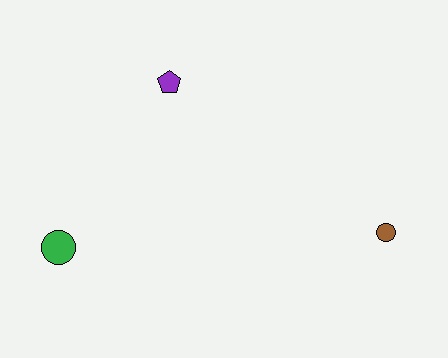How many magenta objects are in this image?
There are no magenta objects.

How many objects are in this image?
There are 3 objects.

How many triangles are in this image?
There are no triangles.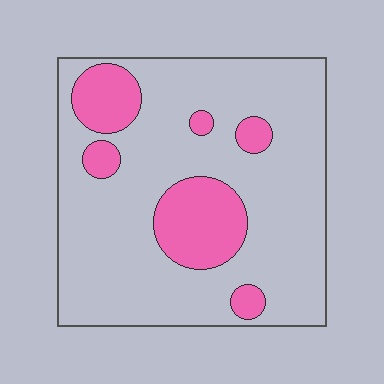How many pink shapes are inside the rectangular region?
6.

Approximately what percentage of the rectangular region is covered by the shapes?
Approximately 20%.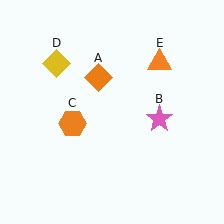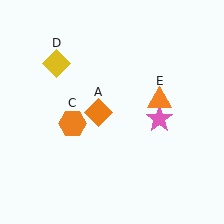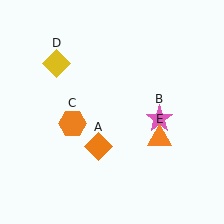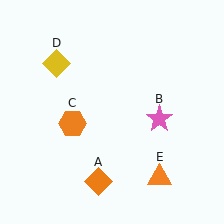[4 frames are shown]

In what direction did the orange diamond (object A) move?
The orange diamond (object A) moved down.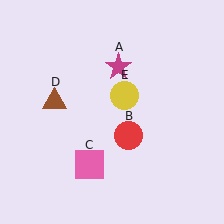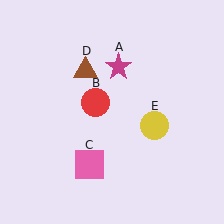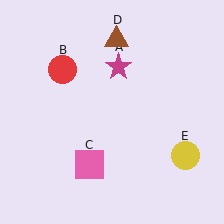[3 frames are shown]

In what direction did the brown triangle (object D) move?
The brown triangle (object D) moved up and to the right.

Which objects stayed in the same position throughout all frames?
Magenta star (object A) and pink square (object C) remained stationary.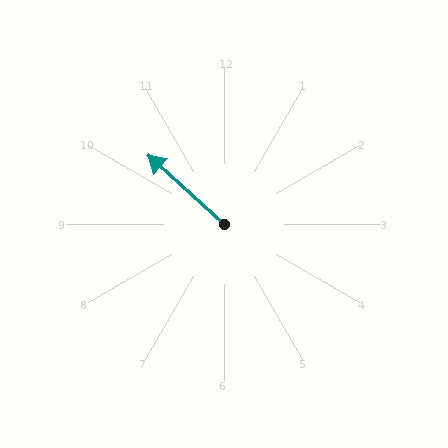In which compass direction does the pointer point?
Northwest.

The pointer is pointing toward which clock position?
Roughly 10 o'clock.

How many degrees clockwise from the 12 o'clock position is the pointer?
Approximately 312 degrees.